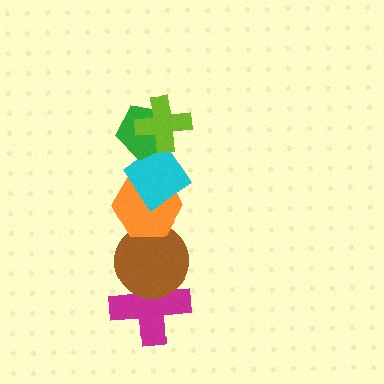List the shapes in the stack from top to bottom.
From top to bottom: the lime cross, the green pentagon, the cyan diamond, the orange hexagon, the brown circle, the magenta cross.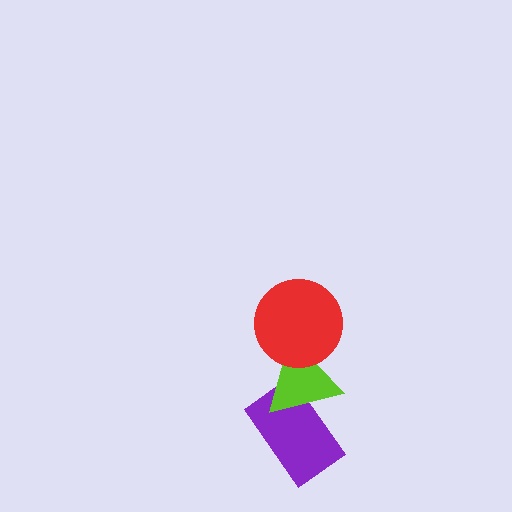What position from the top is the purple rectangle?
The purple rectangle is 3rd from the top.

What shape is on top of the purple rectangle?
The lime triangle is on top of the purple rectangle.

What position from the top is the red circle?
The red circle is 1st from the top.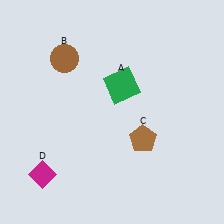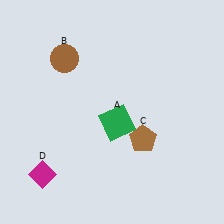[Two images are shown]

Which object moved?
The green square (A) moved down.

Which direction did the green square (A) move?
The green square (A) moved down.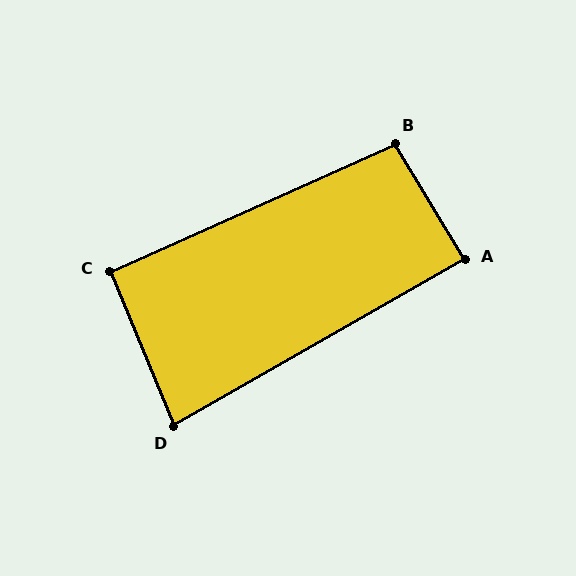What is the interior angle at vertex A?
Approximately 89 degrees (approximately right).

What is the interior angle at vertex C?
Approximately 91 degrees (approximately right).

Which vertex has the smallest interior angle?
D, at approximately 83 degrees.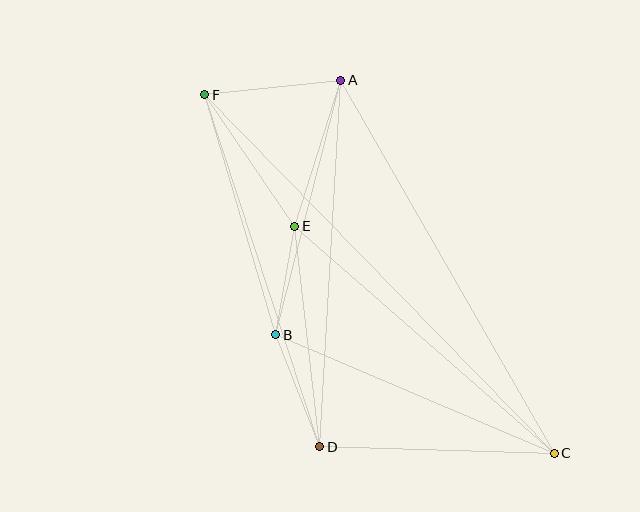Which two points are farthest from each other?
Points C and F are farthest from each other.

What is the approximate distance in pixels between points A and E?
The distance between A and E is approximately 153 pixels.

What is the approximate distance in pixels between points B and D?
The distance between B and D is approximately 120 pixels.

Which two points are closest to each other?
Points B and E are closest to each other.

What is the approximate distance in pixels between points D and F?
The distance between D and F is approximately 370 pixels.